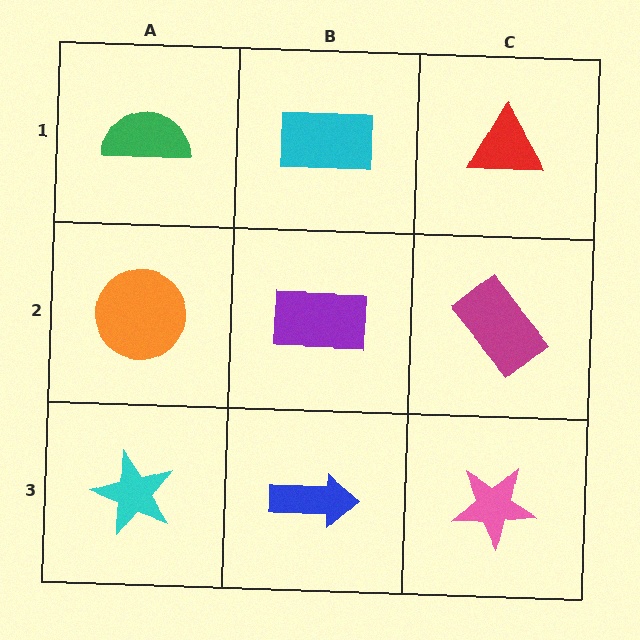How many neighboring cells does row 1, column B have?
3.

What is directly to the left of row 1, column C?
A cyan rectangle.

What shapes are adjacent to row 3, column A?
An orange circle (row 2, column A), a blue arrow (row 3, column B).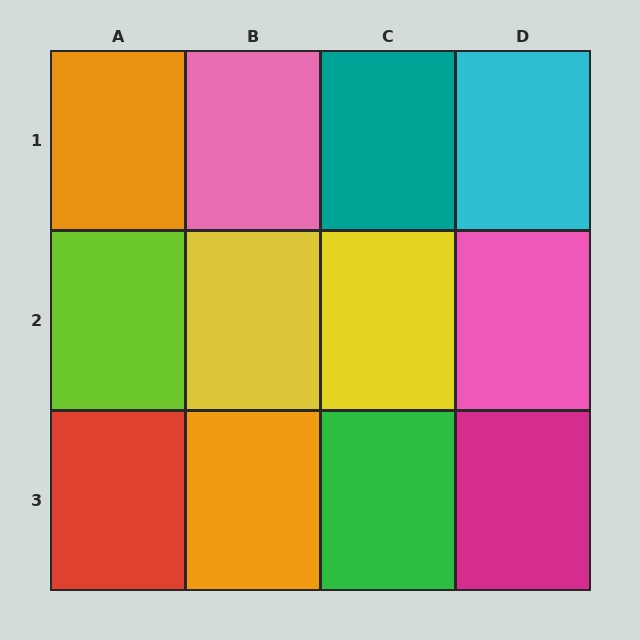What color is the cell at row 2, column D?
Pink.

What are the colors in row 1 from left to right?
Orange, pink, teal, cyan.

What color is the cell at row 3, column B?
Orange.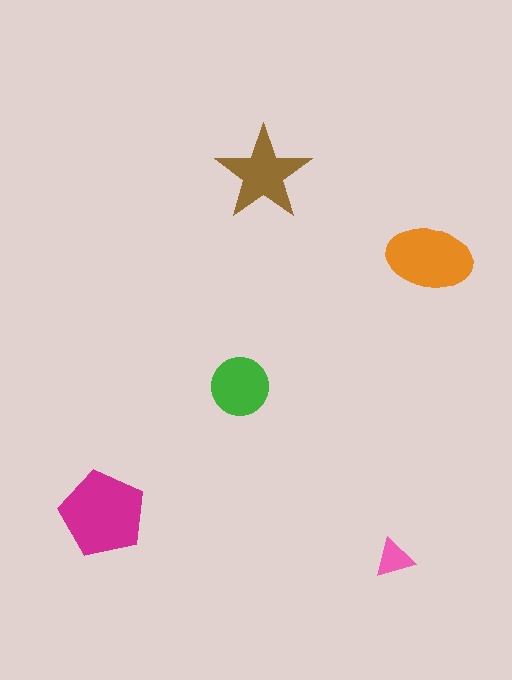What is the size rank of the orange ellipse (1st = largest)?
2nd.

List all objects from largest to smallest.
The magenta pentagon, the orange ellipse, the brown star, the green circle, the pink triangle.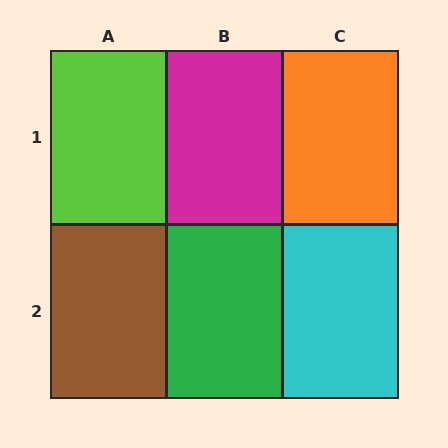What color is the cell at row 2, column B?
Green.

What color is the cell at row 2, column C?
Cyan.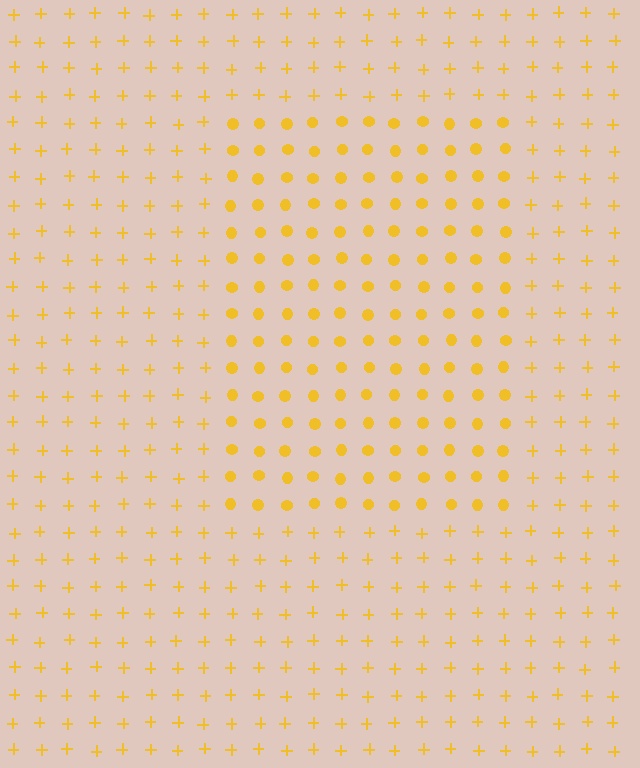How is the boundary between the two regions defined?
The boundary is defined by a change in element shape: circles inside vs. plus signs outside. All elements share the same color and spacing.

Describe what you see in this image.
The image is filled with small yellow elements arranged in a uniform grid. A rectangle-shaped region contains circles, while the surrounding area contains plus signs. The boundary is defined purely by the change in element shape.